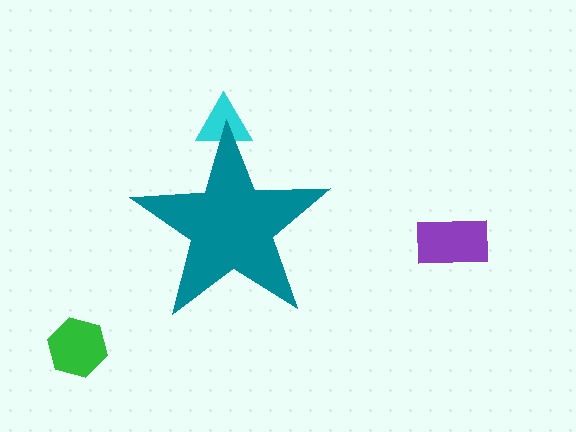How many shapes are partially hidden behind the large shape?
1 shape is partially hidden.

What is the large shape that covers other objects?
A teal star.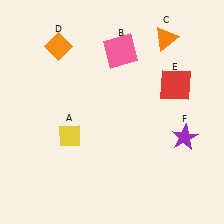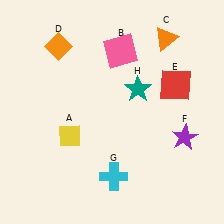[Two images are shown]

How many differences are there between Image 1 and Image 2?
There are 2 differences between the two images.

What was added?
A cyan cross (G), a teal star (H) were added in Image 2.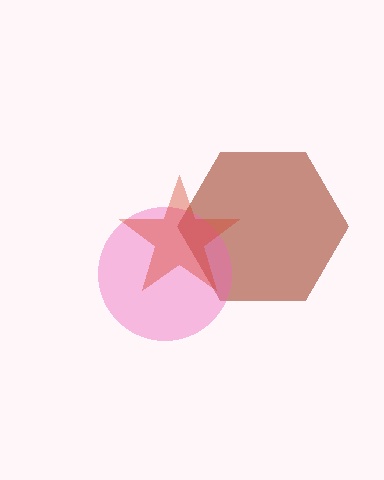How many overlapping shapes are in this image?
There are 3 overlapping shapes in the image.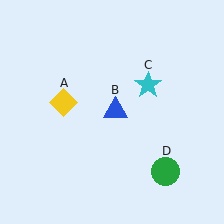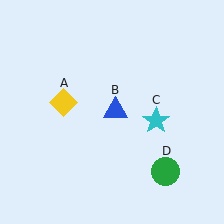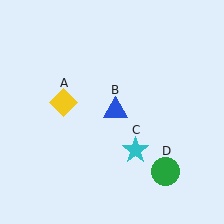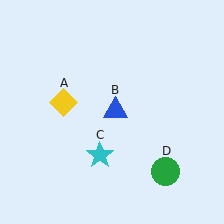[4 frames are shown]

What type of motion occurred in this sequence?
The cyan star (object C) rotated clockwise around the center of the scene.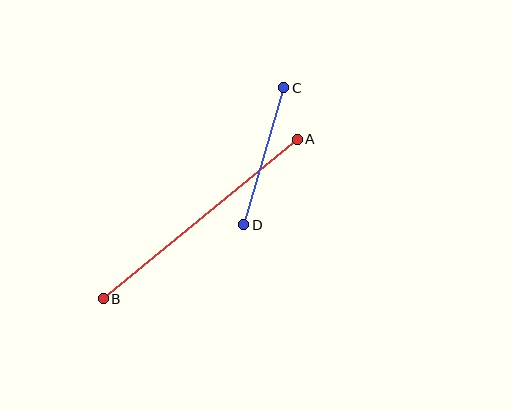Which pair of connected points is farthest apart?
Points A and B are farthest apart.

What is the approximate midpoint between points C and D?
The midpoint is at approximately (264, 156) pixels.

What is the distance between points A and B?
The distance is approximately 251 pixels.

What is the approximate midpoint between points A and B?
The midpoint is at approximately (200, 219) pixels.